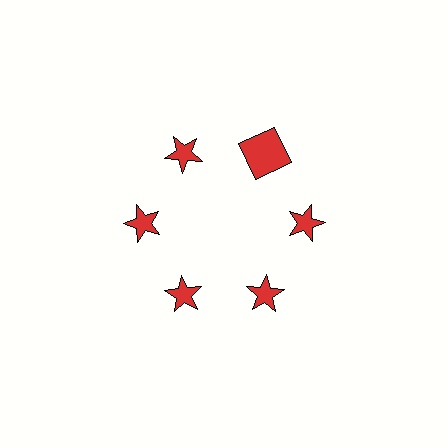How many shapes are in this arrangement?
There are 6 shapes arranged in a ring pattern.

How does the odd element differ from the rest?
It has a different shape: square instead of star.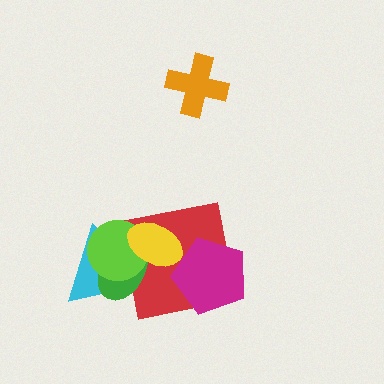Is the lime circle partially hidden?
Yes, it is partially covered by another shape.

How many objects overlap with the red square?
5 objects overlap with the red square.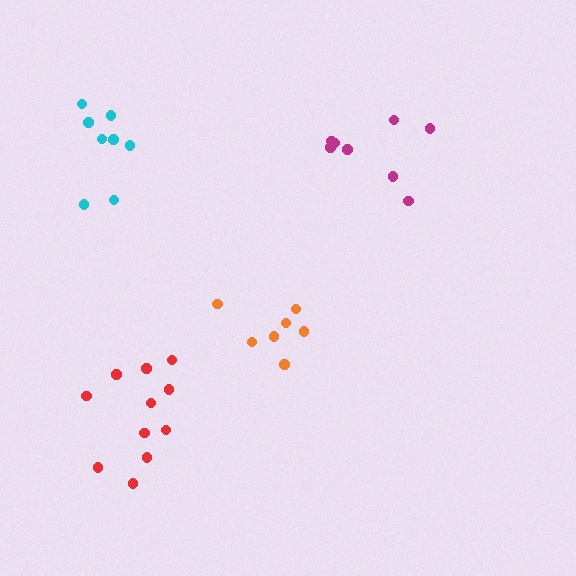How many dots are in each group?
Group 1: 8 dots, Group 2: 7 dots, Group 3: 11 dots, Group 4: 8 dots (34 total).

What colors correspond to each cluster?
The clusters are colored: magenta, orange, red, cyan.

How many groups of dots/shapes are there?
There are 4 groups.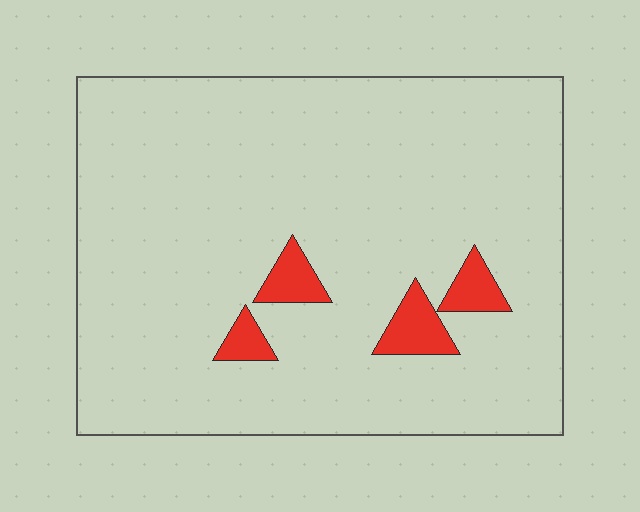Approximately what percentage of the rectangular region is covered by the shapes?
Approximately 5%.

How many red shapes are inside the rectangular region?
4.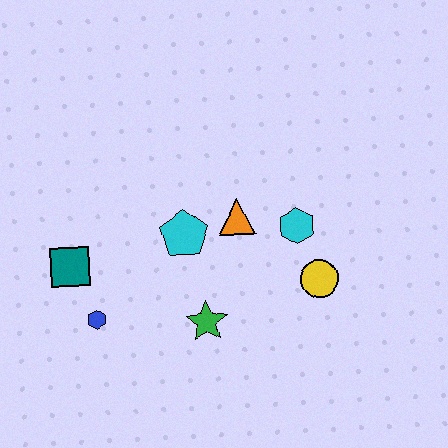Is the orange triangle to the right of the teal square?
Yes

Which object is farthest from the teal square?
The yellow circle is farthest from the teal square.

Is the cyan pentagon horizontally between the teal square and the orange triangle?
Yes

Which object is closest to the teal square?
The blue hexagon is closest to the teal square.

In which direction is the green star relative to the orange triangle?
The green star is below the orange triangle.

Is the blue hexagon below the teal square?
Yes